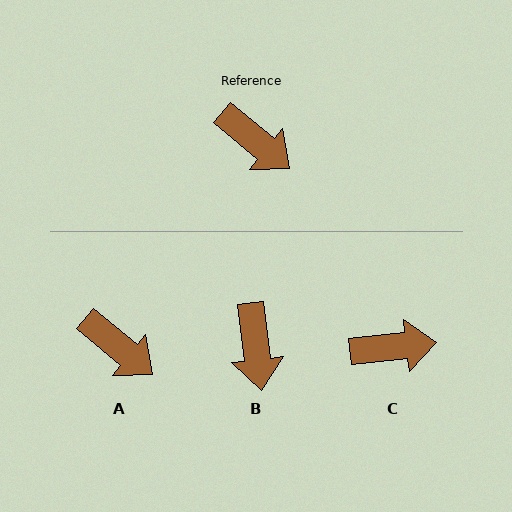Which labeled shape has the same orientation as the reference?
A.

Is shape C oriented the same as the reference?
No, it is off by about 46 degrees.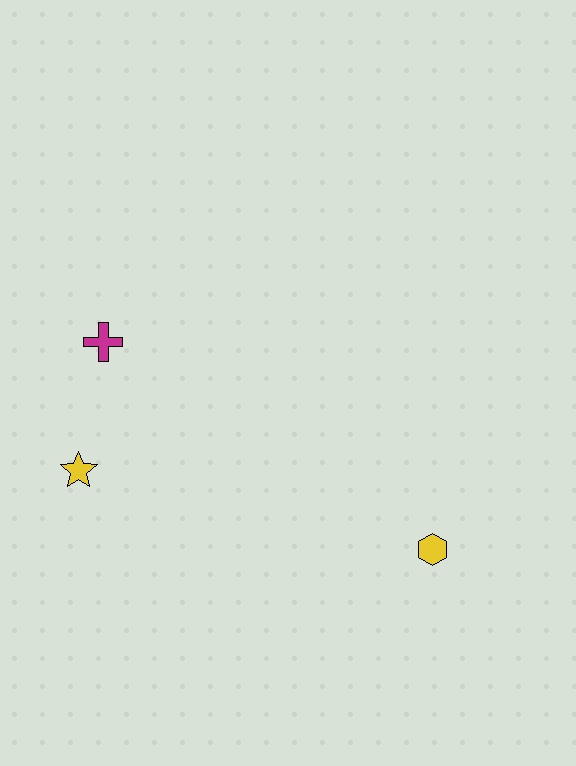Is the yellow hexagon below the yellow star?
Yes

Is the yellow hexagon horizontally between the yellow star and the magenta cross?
No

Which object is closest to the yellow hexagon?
The yellow star is closest to the yellow hexagon.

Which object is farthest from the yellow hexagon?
The magenta cross is farthest from the yellow hexagon.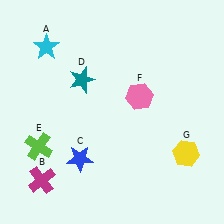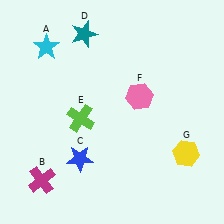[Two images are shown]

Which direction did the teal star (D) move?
The teal star (D) moved up.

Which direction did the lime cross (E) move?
The lime cross (E) moved right.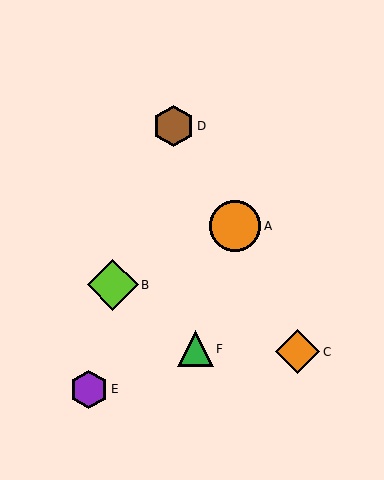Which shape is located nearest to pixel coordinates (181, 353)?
The green triangle (labeled F) at (195, 349) is nearest to that location.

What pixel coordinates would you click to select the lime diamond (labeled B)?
Click at (113, 285) to select the lime diamond B.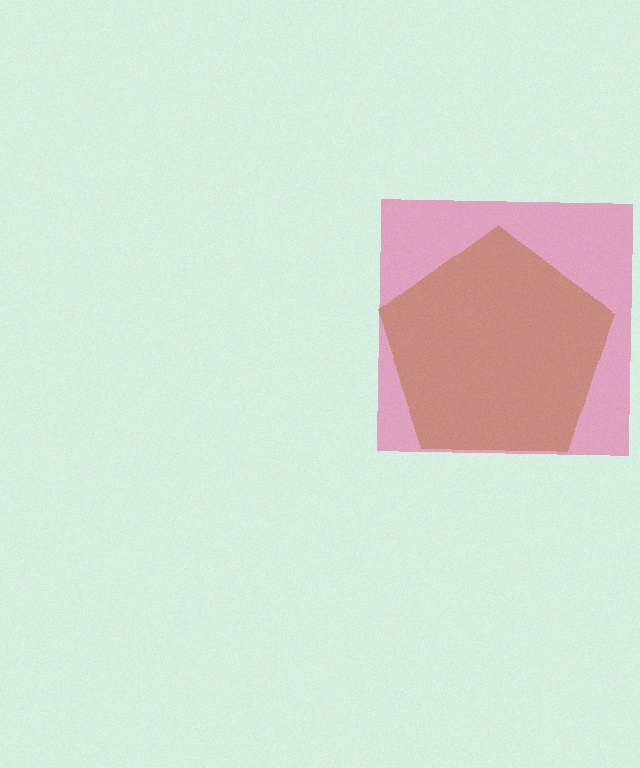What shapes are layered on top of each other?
The layered shapes are: a pink square, a brown pentagon.